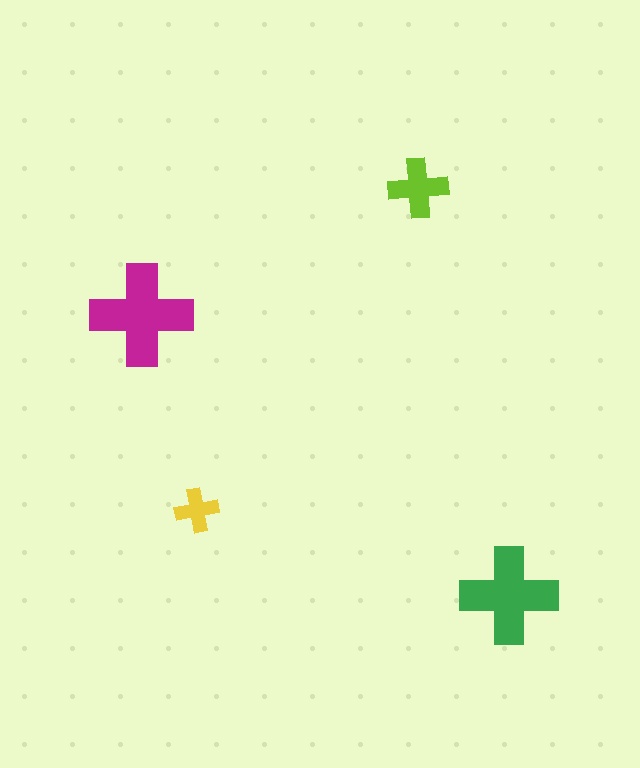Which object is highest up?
The lime cross is topmost.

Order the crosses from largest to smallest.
the magenta one, the green one, the lime one, the yellow one.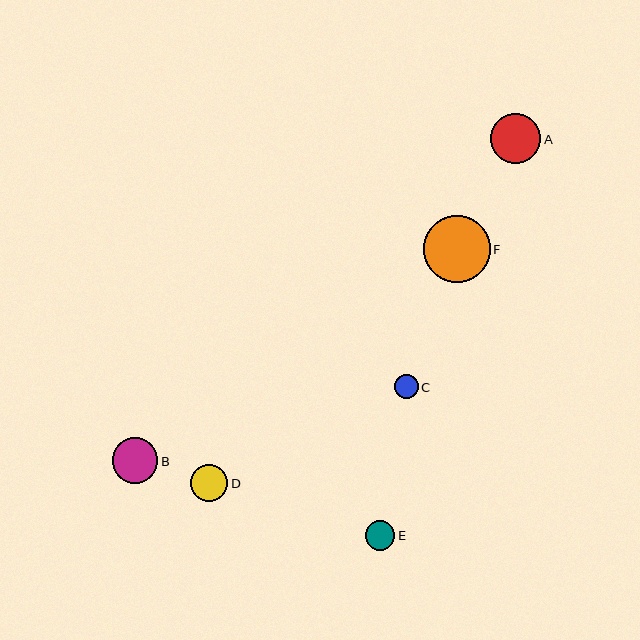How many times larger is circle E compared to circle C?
Circle E is approximately 1.3 times the size of circle C.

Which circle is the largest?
Circle F is the largest with a size of approximately 67 pixels.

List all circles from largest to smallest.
From largest to smallest: F, A, B, D, E, C.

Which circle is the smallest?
Circle C is the smallest with a size of approximately 23 pixels.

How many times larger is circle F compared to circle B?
Circle F is approximately 1.5 times the size of circle B.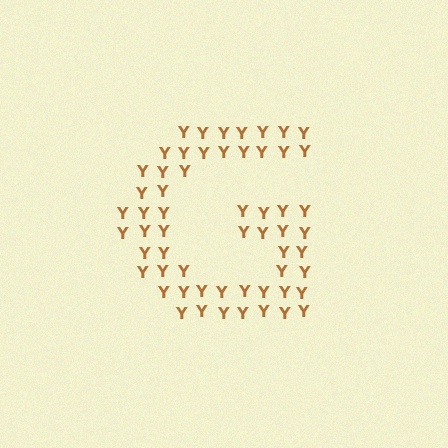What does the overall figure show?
The overall figure shows the letter G.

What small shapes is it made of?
It is made of small letter Y's.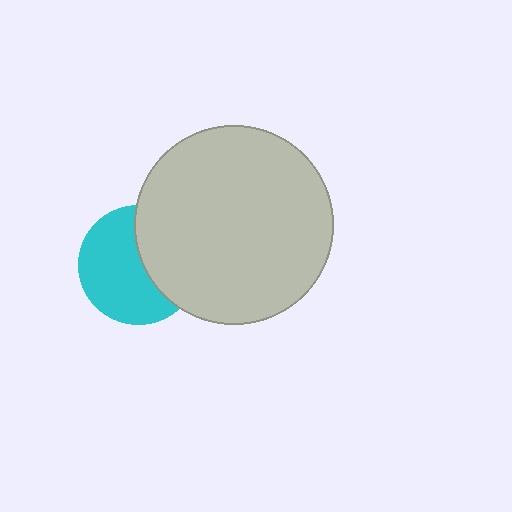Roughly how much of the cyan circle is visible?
About half of it is visible (roughly 60%).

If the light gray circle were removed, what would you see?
You would see the complete cyan circle.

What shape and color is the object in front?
The object in front is a light gray circle.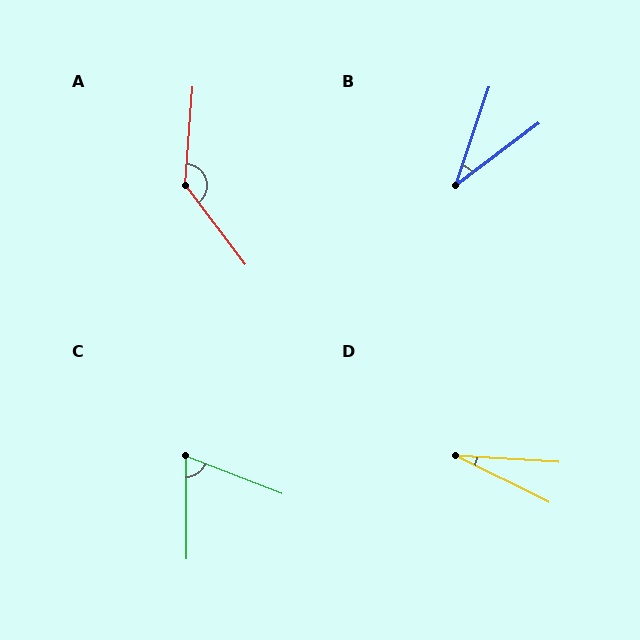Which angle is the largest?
A, at approximately 139 degrees.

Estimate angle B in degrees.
Approximately 35 degrees.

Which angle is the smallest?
D, at approximately 23 degrees.